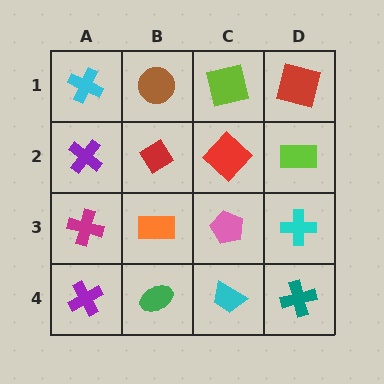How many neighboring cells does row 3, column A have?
3.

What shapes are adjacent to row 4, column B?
An orange rectangle (row 3, column B), a purple cross (row 4, column A), a cyan trapezoid (row 4, column C).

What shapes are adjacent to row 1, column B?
A red diamond (row 2, column B), a cyan cross (row 1, column A), a lime square (row 1, column C).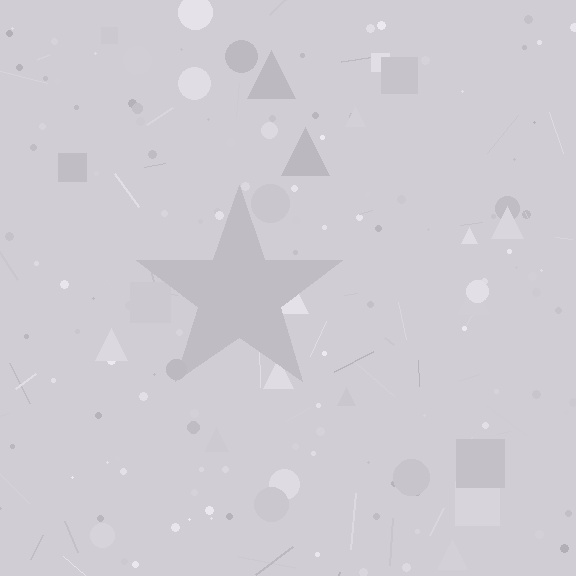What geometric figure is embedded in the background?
A star is embedded in the background.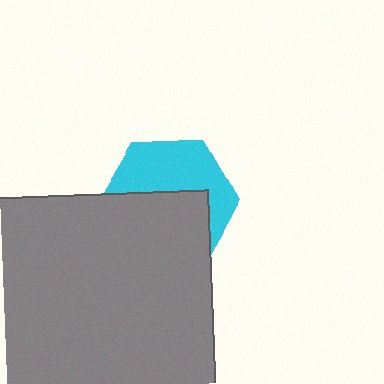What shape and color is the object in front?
The object in front is a gray square.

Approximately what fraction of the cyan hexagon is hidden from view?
Roughly 54% of the cyan hexagon is hidden behind the gray square.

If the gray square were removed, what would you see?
You would see the complete cyan hexagon.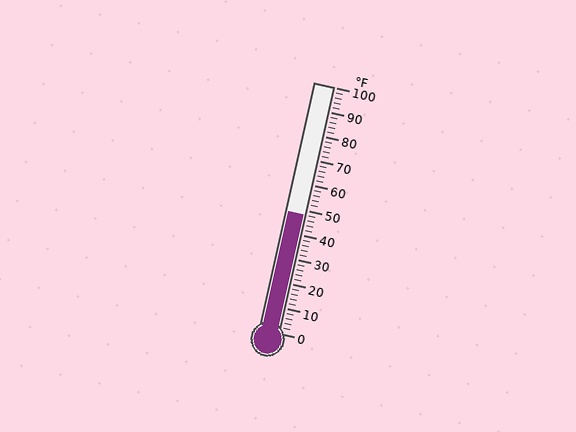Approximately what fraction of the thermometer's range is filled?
The thermometer is filled to approximately 50% of its range.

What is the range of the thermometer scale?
The thermometer scale ranges from 0°F to 100°F.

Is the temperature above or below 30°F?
The temperature is above 30°F.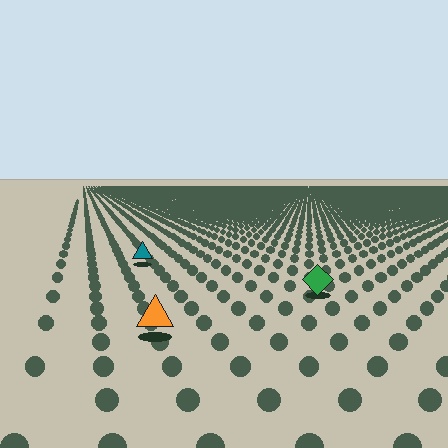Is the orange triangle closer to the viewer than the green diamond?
Yes. The orange triangle is closer — you can tell from the texture gradient: the ground texture is coarser near it.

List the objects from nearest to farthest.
From nearest to farthest: the orange triangle, the green diamond, the teal triangle.